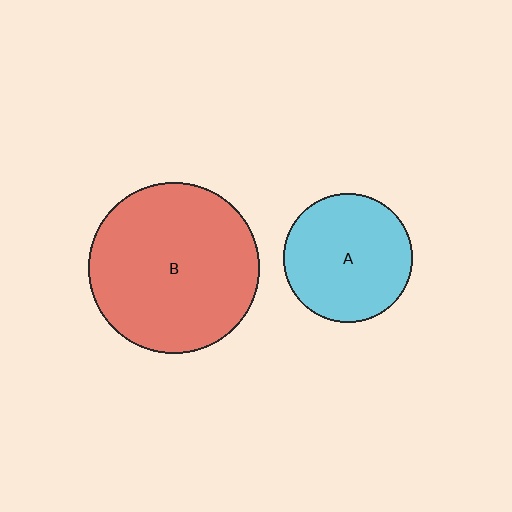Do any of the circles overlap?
No, none of the circles overlap.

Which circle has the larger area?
Circle B (red).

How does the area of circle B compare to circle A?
Approximately 1.8 times.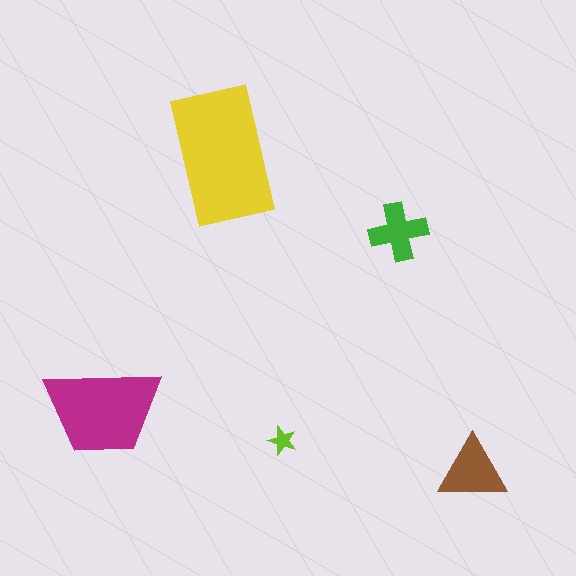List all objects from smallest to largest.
The lime star, the green cross, the brown triangle, the magenta trapezoid, the yellow rectangle.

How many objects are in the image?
There are 5 objects in the image.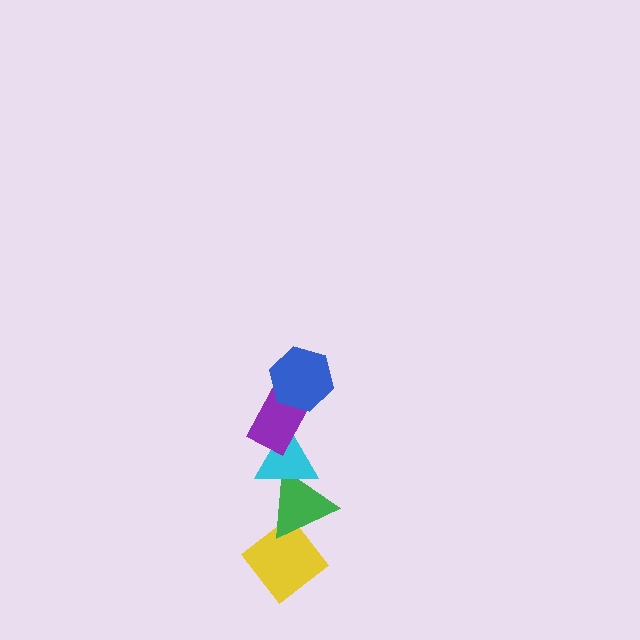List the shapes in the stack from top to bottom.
From top to bottom: the blue hexagon, the purple rectangle, the cyan triangle, the green triangle, the yellow diamond.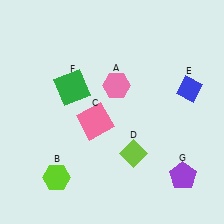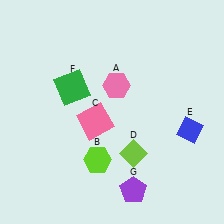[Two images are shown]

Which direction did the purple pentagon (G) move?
The purple pentagon (G) moved left.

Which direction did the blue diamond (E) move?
The blue diamond (E) moved down.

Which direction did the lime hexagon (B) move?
The lime hexagon (B) moved right.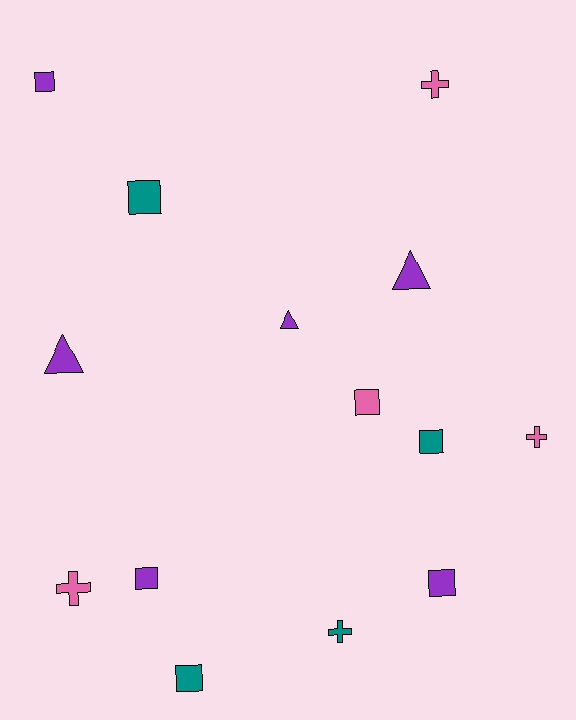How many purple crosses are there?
There are no purple crosses.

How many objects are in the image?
There are 14 objects.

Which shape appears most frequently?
Square, with 7 objects.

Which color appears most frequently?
Purple, with 6 objects.